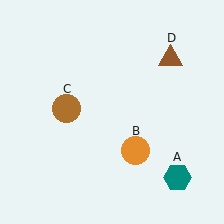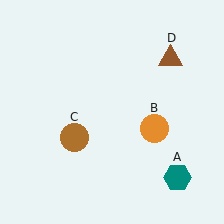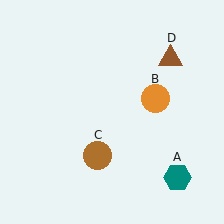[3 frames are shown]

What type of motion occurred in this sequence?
The orange circle (object B), brown circle (object C) rotated counterclockwise around the center of the scene.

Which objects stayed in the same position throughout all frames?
Teal hexagon (object A) and brown triangle (object D) remained stationary.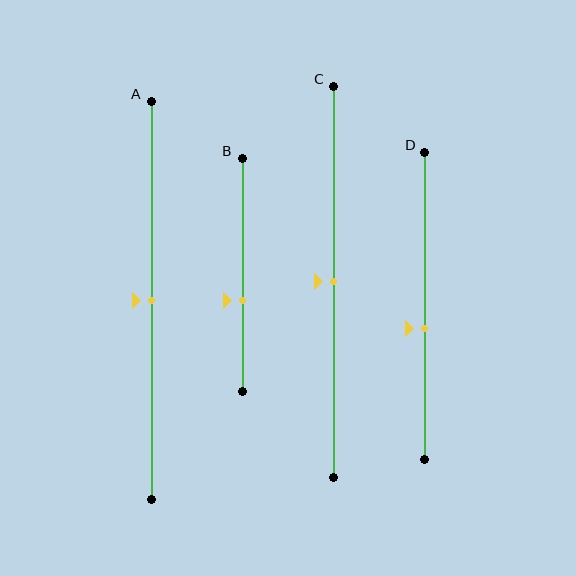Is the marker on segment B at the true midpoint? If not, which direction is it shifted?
No, the marker on segment B is shifted downward by about 11% of the segment length.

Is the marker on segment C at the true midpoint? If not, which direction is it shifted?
Yes, the marker on segment C is at the true midpoint.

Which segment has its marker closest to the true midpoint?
Segment A has its marker closest to the true midpoint.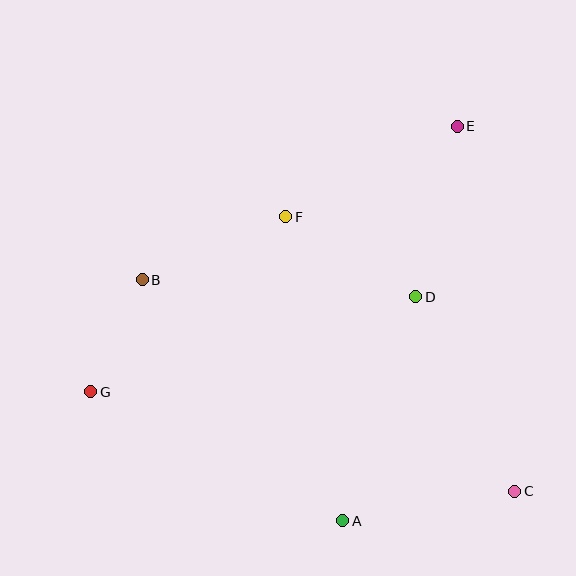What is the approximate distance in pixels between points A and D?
The distance between A and D is approximately 236 pixels.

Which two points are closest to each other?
Points B and G are closest to each other.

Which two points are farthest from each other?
Points E and G are farthest from each other.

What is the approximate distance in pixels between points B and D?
The distance between B and D is approximately 274 pixels.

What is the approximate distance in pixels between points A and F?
The distance between A and F is approximately 309 pixels.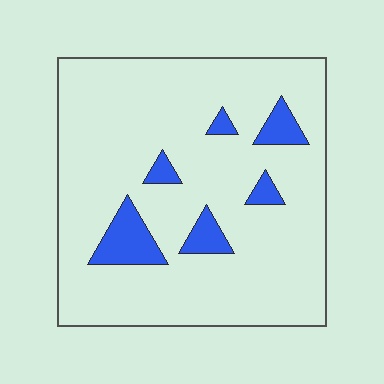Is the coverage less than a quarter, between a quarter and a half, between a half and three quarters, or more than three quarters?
Less than a quarter.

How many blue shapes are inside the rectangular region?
6.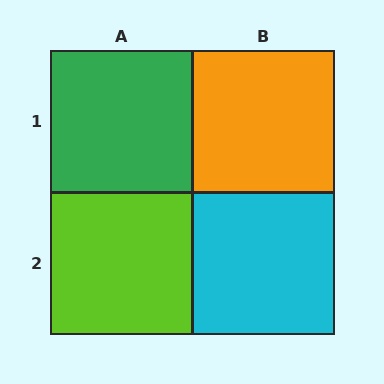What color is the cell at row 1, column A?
Green.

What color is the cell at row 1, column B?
Orange.